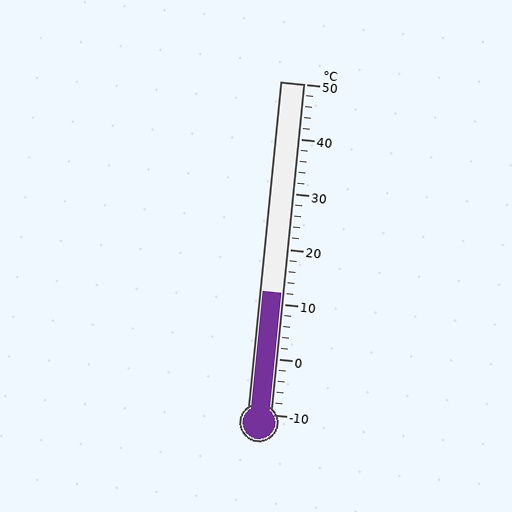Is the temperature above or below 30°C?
The temperature is below 30°C.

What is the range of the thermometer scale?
The thermometer scale ranges from -10°C to 50°C.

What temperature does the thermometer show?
The thermometer shows approximately 12°C.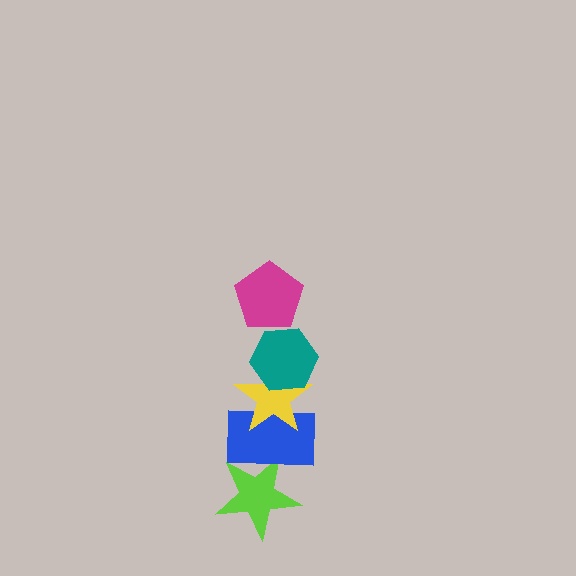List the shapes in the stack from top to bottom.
From top to bottom: the magenta pentagon, the teal hexagon, the yellow star, the blue rectangle, the lime star.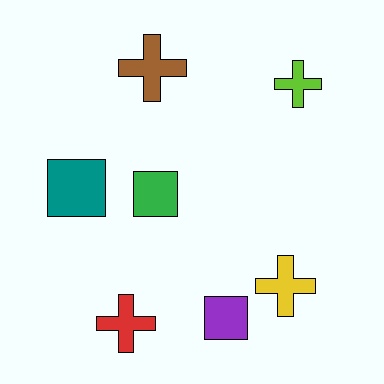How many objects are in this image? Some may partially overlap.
There are 7 objects.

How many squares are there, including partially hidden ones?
There are 3 squares.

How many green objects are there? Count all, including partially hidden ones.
There is 1 green object.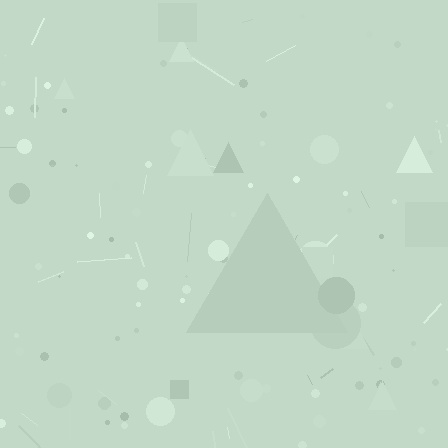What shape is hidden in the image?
A triangle is hidden in the image.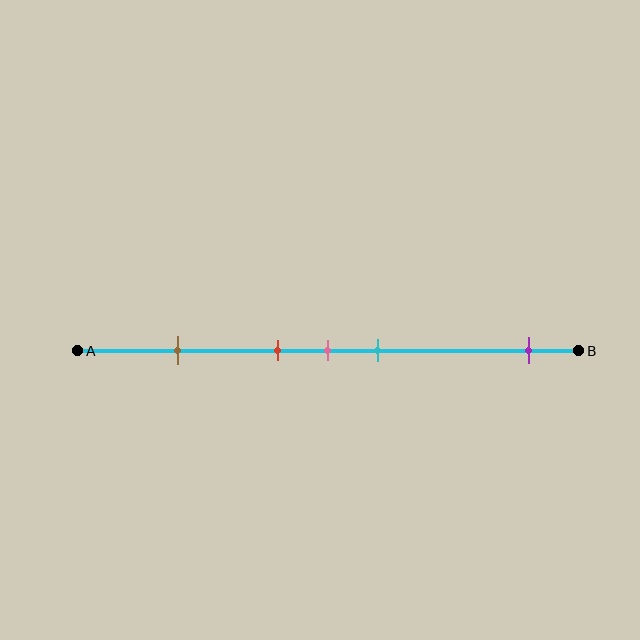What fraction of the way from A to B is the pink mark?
The pink mark is approximately 50% (0.5) of the way from A to B.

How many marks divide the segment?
There are 5 marks dividing the segment.